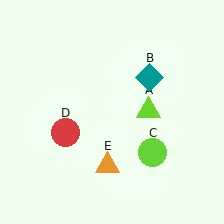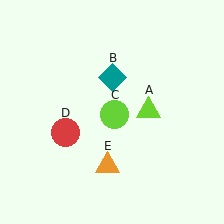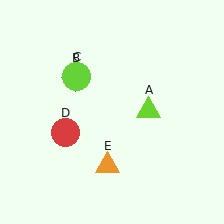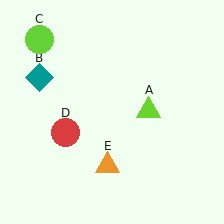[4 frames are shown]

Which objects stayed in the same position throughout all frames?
Lime triangle (object A) and red circle (object D) and orange triangle (object E) remained stationary.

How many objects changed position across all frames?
2 objects changed position: teal diamond (object B), lime circle (object C).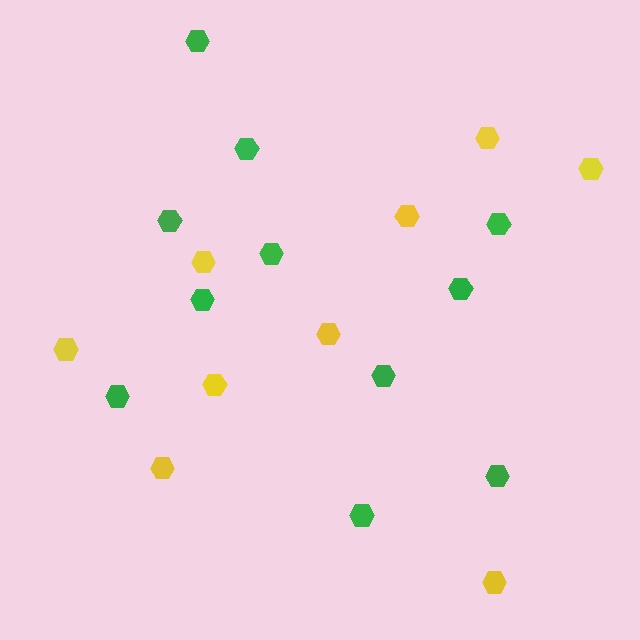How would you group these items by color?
There are 2 groups: one group of yellow hexagons (9) and one group of green hexagons (11).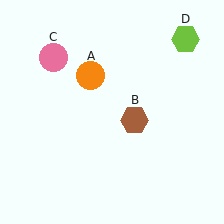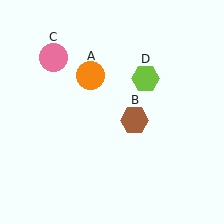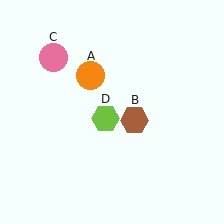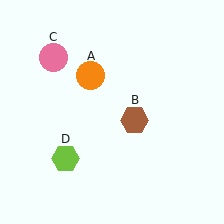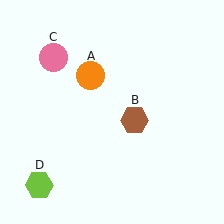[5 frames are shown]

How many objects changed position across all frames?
1 object changed position: lime hexagon (object D).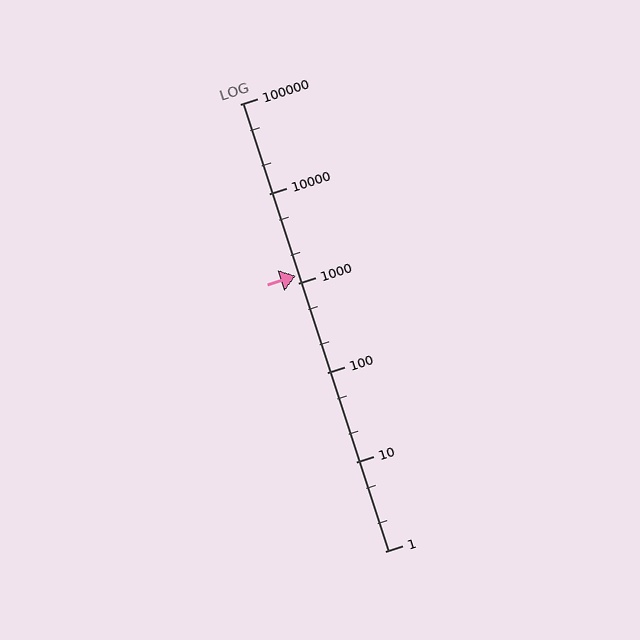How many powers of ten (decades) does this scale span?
The scale spans 5 decades, from 1 to 100000.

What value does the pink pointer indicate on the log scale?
The pointer indicates approximately 1200.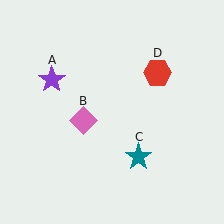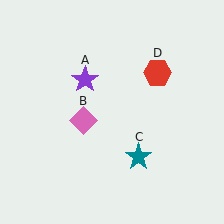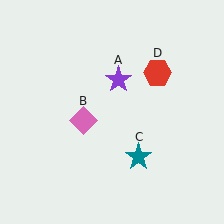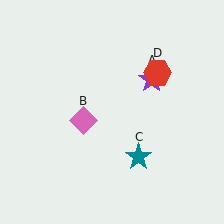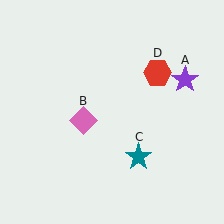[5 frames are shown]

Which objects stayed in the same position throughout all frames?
Pink diamond (object B) and teal star (object C) and red hexagon (object D) remained stationary.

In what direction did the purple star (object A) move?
The purple star (object A) moved right.